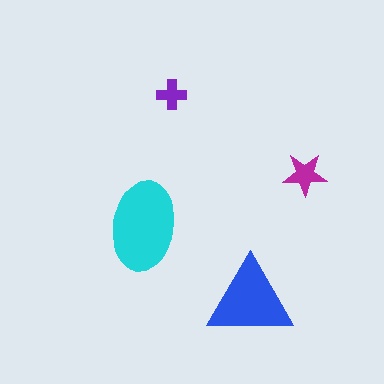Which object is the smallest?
The purple cross.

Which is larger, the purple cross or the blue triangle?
The blue triangle.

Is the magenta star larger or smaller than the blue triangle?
Smaller.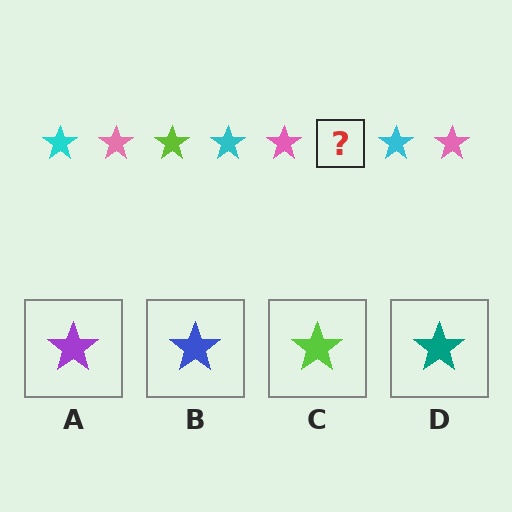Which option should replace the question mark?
Option C.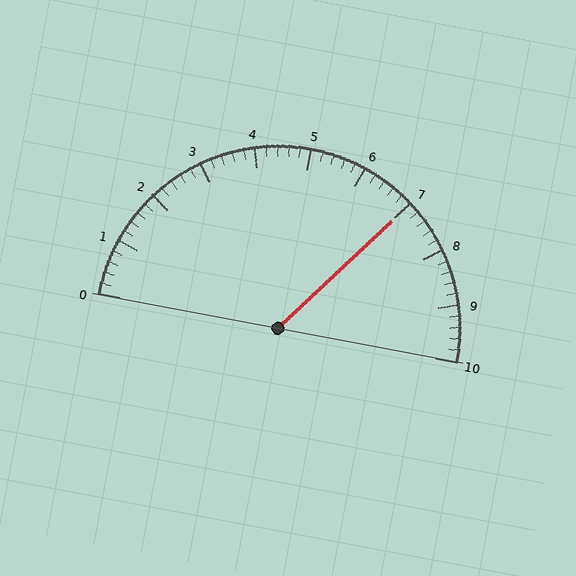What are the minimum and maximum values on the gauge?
The gauge ranges from 0 to 10.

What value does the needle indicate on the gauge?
The needle indicates approximately 7.0.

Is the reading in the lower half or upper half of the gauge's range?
The reading is in the upper half of the range (0 to 10).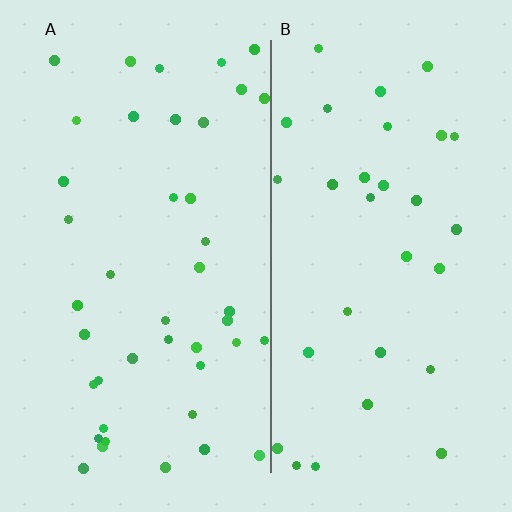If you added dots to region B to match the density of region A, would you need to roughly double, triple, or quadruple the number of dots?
Approximately double.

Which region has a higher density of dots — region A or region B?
A (the left).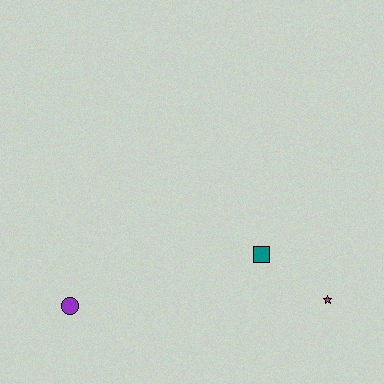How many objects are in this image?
There are 3 objects.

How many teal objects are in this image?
There is 1 teal object.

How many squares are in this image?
There is 1 square.